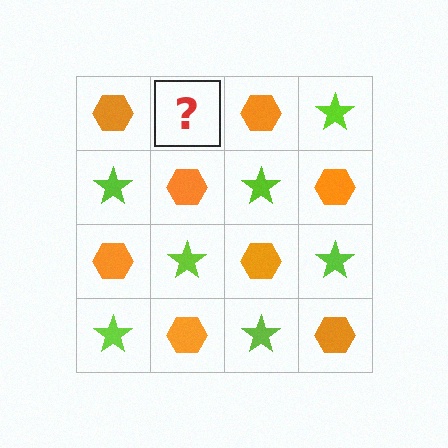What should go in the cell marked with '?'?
The missing cell should contain a lime star.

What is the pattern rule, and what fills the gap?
The rule is that it alternates orange hexagon and lime star in a checkerboard pattern. The gap should be filled with a lime star.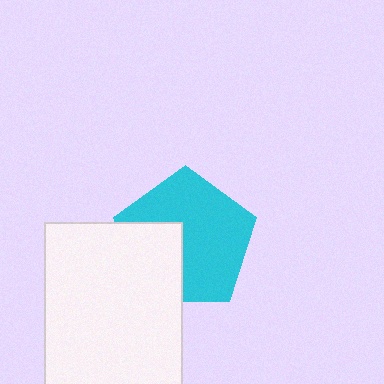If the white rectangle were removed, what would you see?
You would see the complete cyan pentagon.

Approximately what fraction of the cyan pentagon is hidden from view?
Roughly 33% of the cyan pentagon is hidden behind the white rectangle.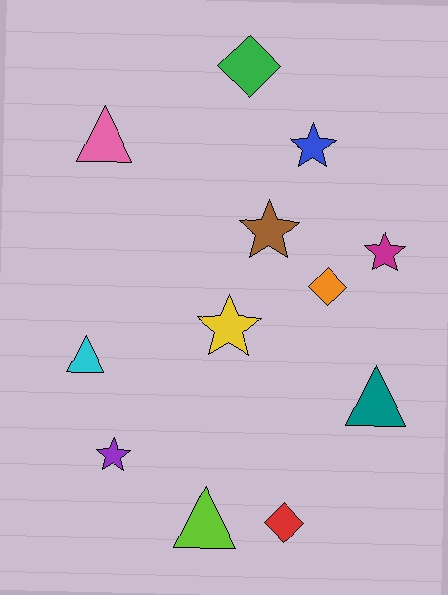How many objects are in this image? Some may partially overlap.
There are 12 objects.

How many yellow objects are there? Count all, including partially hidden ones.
There is 1 yellow object.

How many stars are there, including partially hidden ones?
There are 5 stars.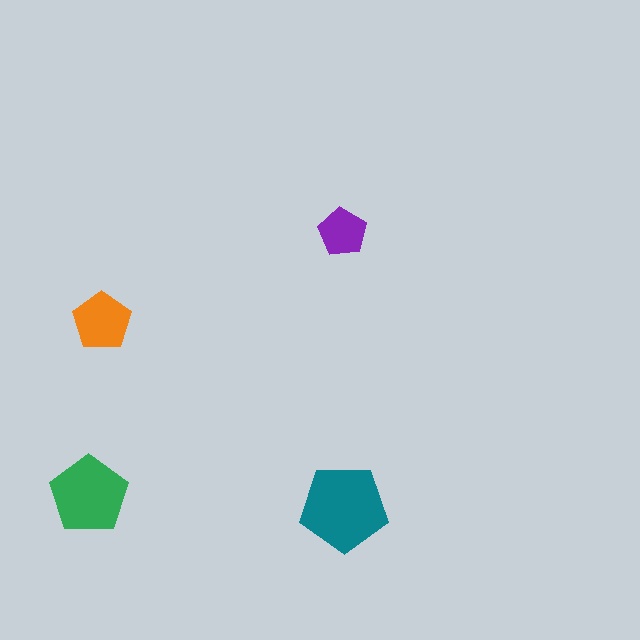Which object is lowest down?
The teal pentagon is bottommost.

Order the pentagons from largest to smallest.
the teal one, the green one, the orange one, the purple one.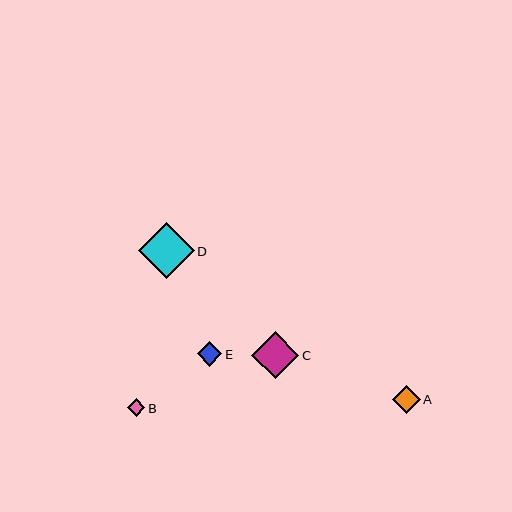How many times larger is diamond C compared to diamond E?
Diamond C is approximately 1.9 times the size of diamond E.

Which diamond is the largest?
Diamond D is the largest with a size of approximately 55 pixels.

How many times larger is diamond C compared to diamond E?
Diamond C is approximately 1.9 times the size of diamond E.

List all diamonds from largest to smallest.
From largest to smallest: D, C, A, E, B.